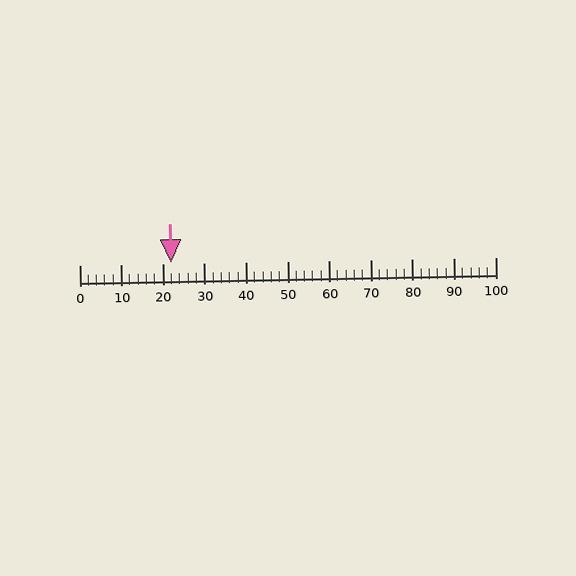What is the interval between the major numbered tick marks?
The major tick marks are spaced 10 units apart.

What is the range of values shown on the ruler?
The ruler shows values from 0 to 100.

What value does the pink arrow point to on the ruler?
The pink arrow points to approximately 22.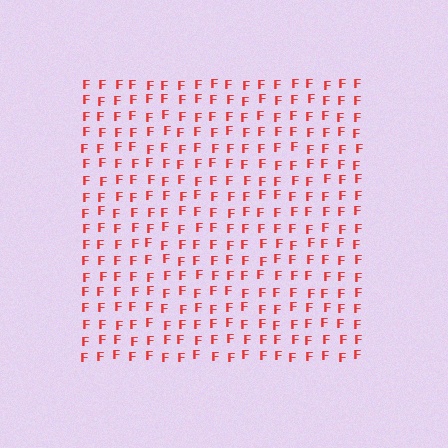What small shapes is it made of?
It is made of small letter F's.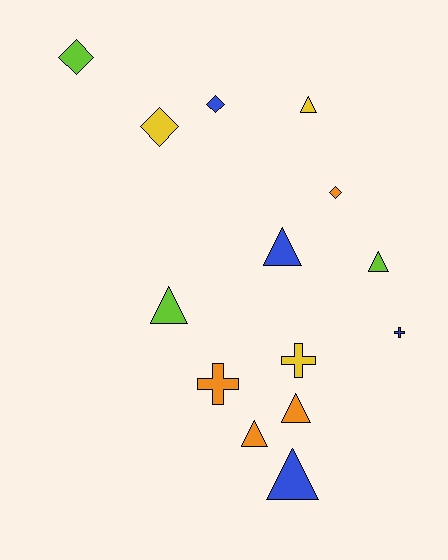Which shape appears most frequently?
Triangle, with 7 objects.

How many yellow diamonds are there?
There is 1 yellow diamond.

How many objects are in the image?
There are 14 objects.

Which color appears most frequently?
Blue, with 4 objects.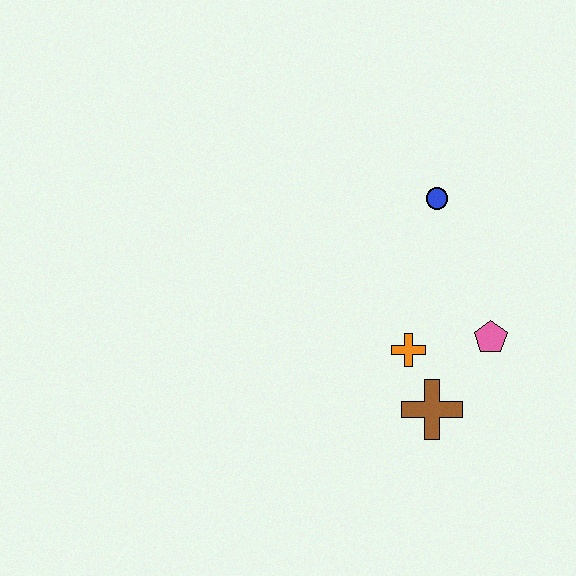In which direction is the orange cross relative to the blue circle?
The orange cross is below the blue circle.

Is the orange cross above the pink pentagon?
No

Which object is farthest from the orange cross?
The blue circle is farthest from the orange cross.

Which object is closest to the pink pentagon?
The orange cross is closest to the pink pentagon.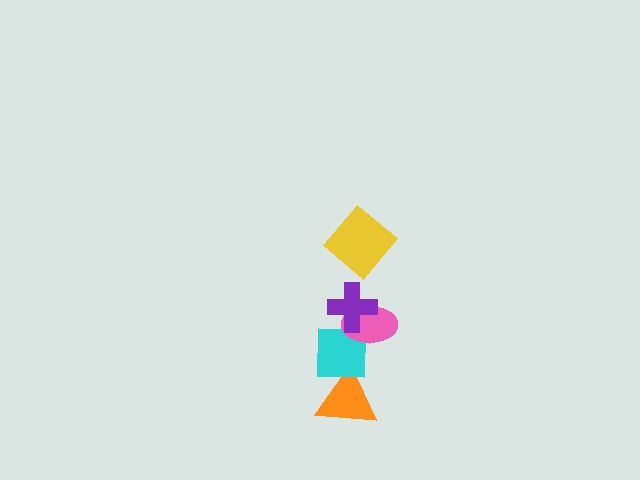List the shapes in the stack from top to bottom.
From top to bottom: the yellow diamond, the purple cross, the pink ellipse, the cyan square, the orange triangle.